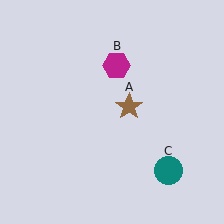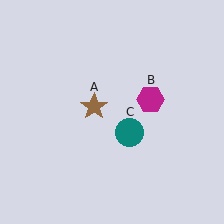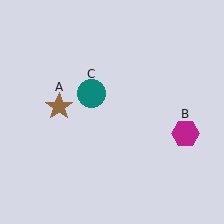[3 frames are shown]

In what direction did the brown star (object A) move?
The brown star (object A) moved left.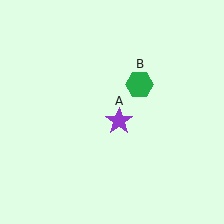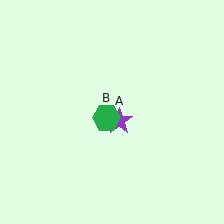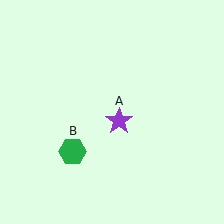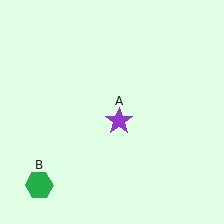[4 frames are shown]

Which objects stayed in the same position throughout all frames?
Purple star (object A) remained stationary.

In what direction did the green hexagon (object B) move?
The green hexagon (object B) moved down and to the left.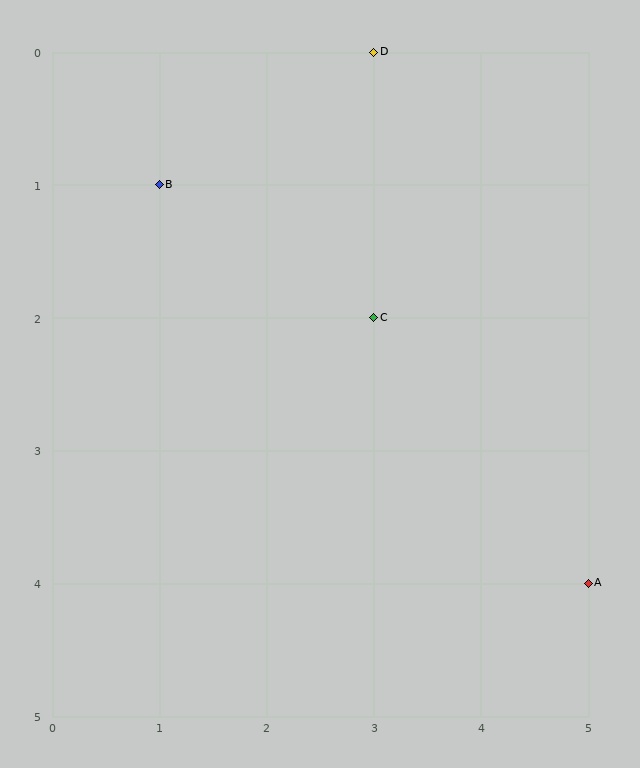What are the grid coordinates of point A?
Point A is at grid coordinates (5, 4).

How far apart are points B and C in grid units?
Points B and C are 2 columns and 1 row apart (about 2.2 grid units diagonally).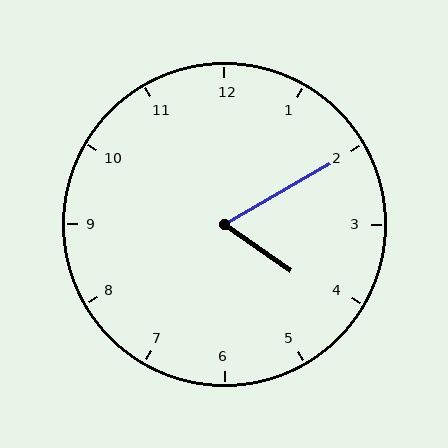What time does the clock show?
4:10.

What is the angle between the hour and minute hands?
Approximately 65 degrees.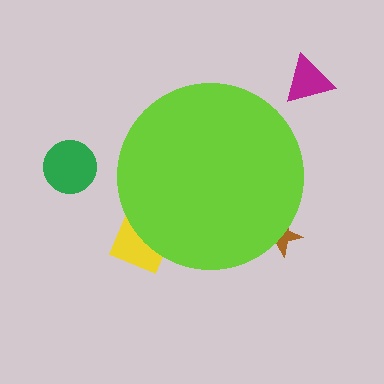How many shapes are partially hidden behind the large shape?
2 shapes are partially hidden.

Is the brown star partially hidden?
Yes, the brown star is partially hidden behind the lime circle.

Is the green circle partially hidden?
No, the green circle is fully visible.